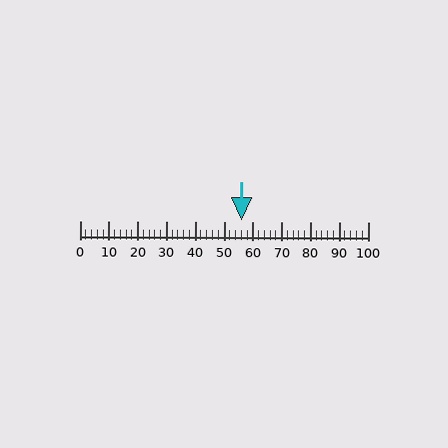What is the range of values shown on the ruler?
The ruler shows values from 0 to 100.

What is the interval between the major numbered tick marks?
The major tick marks are spaced 10 units apart.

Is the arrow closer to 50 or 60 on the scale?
The arrow is closer to 60.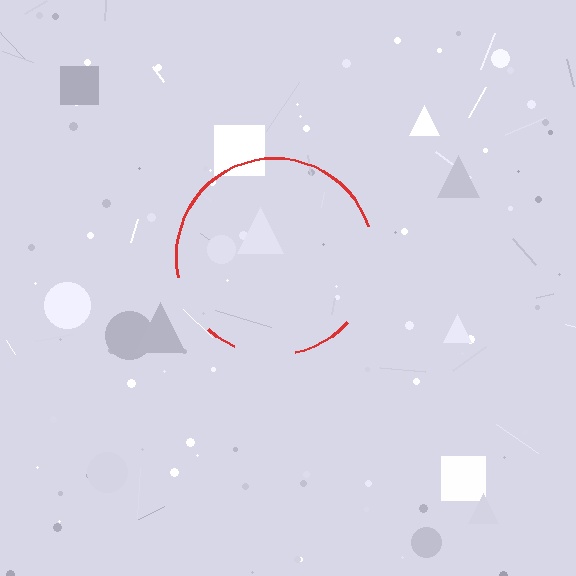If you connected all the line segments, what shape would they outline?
They would outline a circle.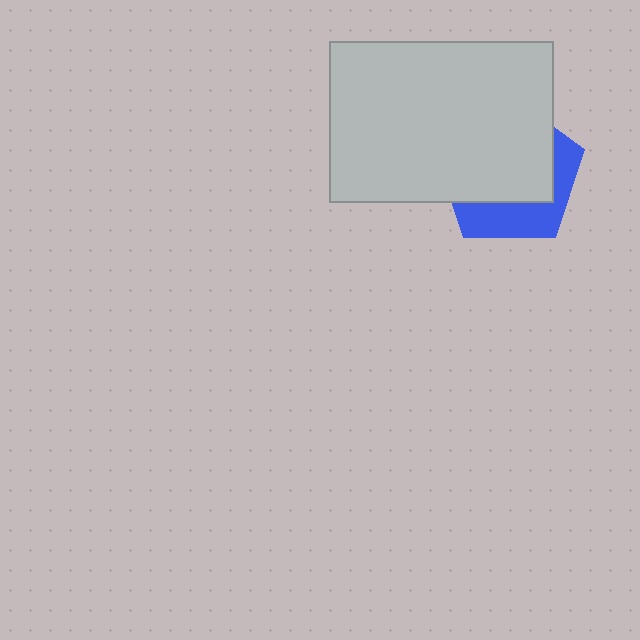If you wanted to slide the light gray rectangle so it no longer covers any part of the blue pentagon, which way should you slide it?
Slide it toward the upper-left — that is the most direct way to separate the two shapes.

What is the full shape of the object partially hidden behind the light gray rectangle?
The partially hidden object is a blue pentagon.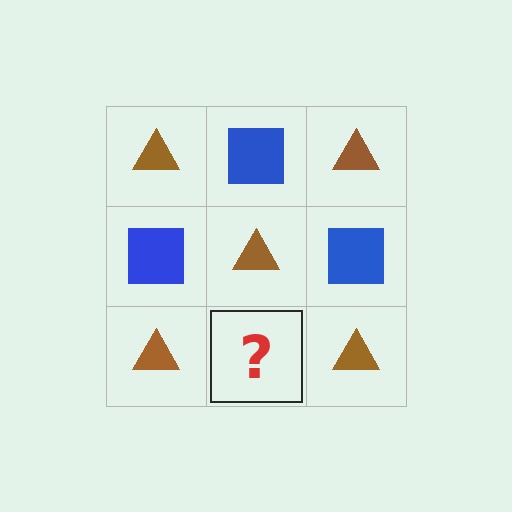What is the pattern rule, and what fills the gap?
The rule is that it alternates brown triangle and blue square in a checkerboard pattern. The gap should be filled with a blue square.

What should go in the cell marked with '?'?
The missing cell should contain a blue square.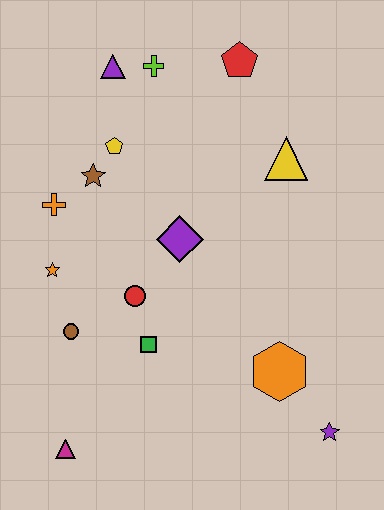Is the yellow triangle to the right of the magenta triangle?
Yes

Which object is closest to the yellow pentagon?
The brown star is closest to the yellow pentagon.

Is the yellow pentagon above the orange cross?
Yes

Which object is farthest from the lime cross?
The purple star is farthest from the lime cross.